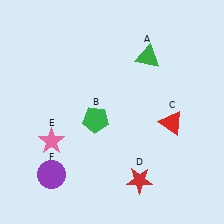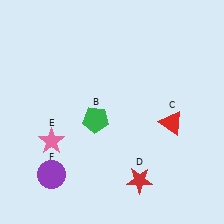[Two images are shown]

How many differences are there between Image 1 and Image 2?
There is 1 difference between the two images.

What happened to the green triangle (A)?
The green triangle (A) was removed in Image 2. It was in the top-right area of Image 1.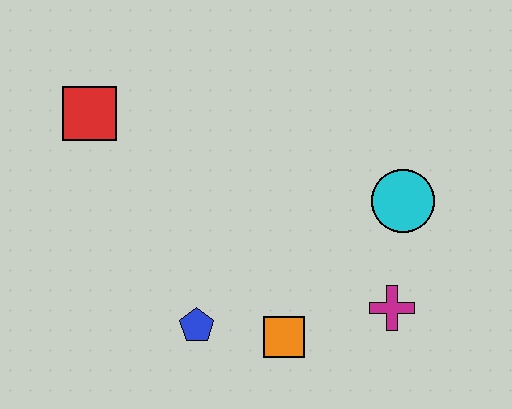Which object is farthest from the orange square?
The red square is farthest from the orange square.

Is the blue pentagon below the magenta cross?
Yes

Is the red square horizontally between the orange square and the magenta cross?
No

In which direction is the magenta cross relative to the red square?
The magenta cross is to the right of the red square.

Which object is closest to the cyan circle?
The magenta cross is closest to the cyan circle.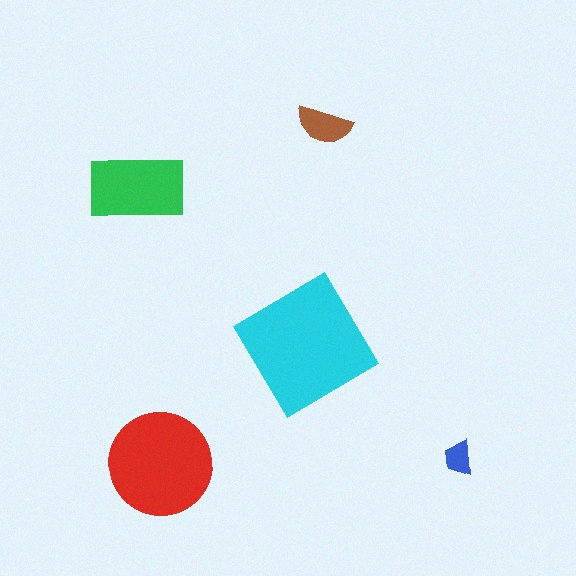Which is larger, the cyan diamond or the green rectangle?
The cyan diamond.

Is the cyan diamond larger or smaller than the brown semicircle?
Larger.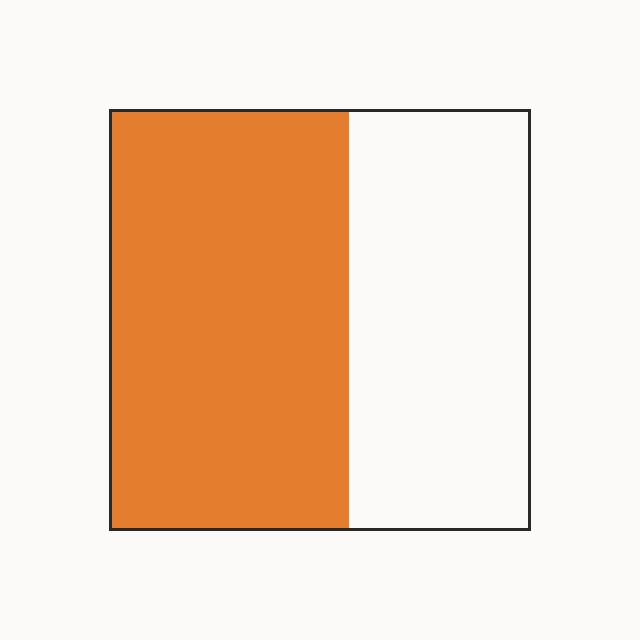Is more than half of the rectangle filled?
Yes.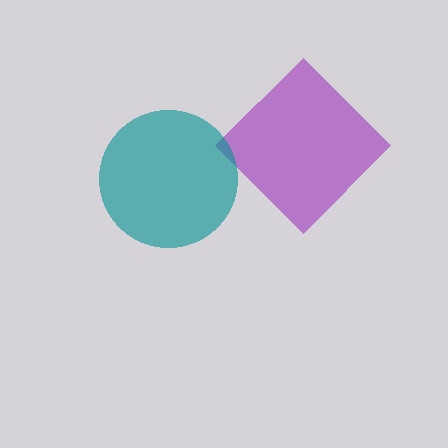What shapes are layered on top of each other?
The layered shapes are: a purple diamond, a teal circle.